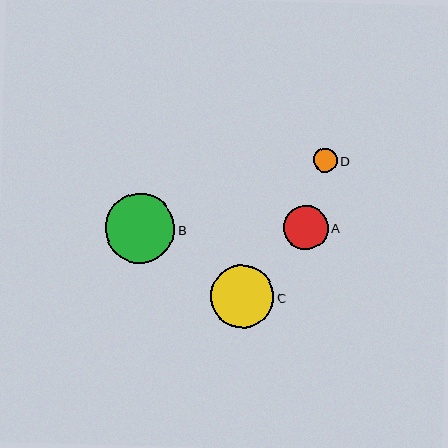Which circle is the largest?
Circle B is the largest with a size of approximately 69 pixels.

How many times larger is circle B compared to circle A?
Circle B is approximately 1.6 times the size of circle A.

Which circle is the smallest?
Circle D is the smallest with a size of approximately 24 pixels.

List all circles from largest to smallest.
From largest to smallest: B, C, A, D.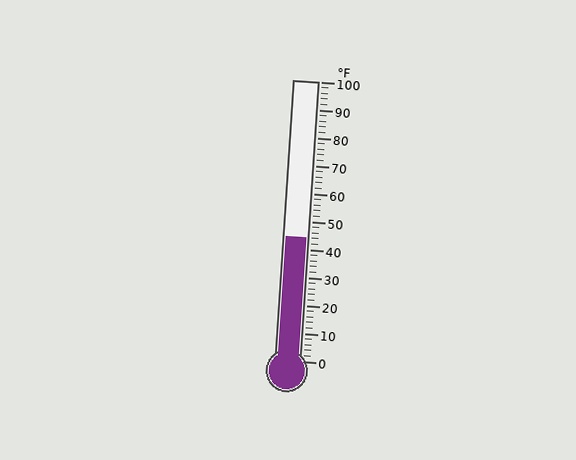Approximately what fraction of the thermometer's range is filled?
The thermometer is filled to approximately 45% of its range.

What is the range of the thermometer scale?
The thermometer scale ranges from 0°F to 100°F.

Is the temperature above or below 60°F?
The temperature is below 60°F.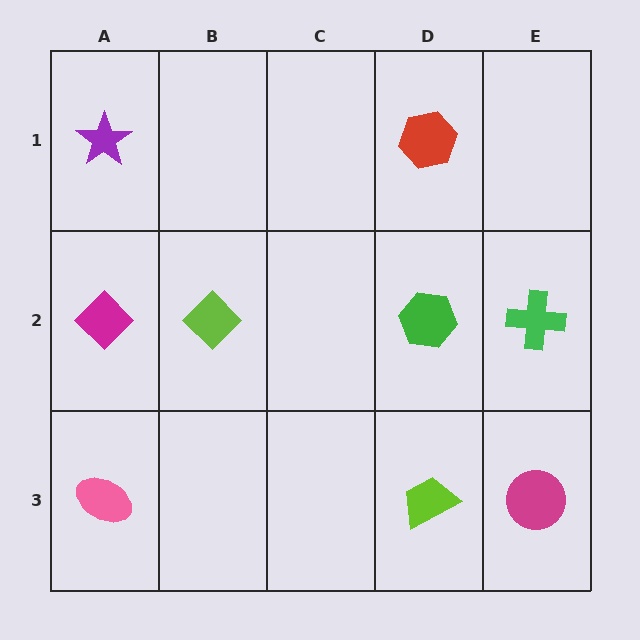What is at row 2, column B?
A lime diamond.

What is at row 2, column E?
A green cross.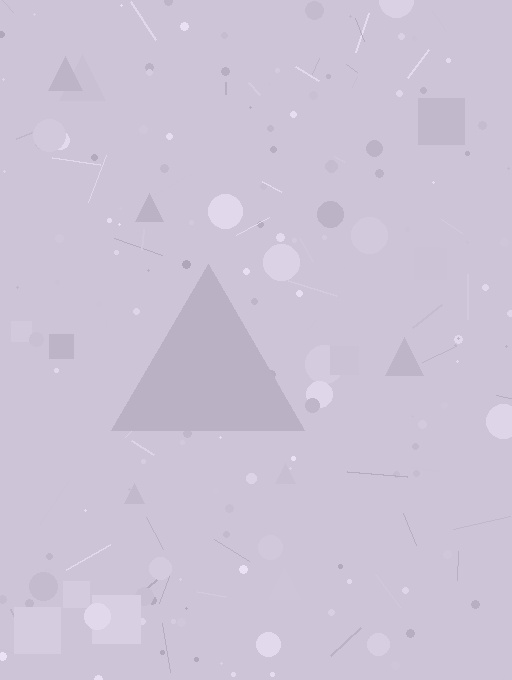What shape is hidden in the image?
A triangle is hidden in the image.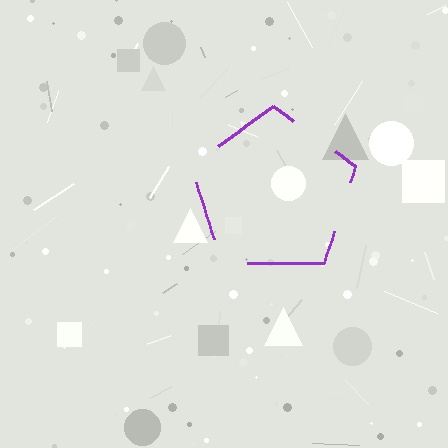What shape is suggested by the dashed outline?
The dashed outline suggests a pentagon.